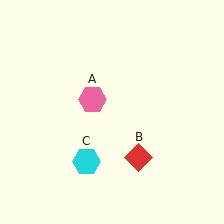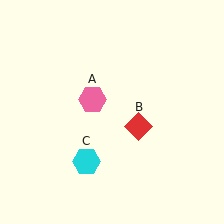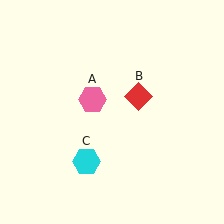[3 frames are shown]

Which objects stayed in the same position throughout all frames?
Pink hexagon (object A) and cyan hexagon (object C) remained stationary.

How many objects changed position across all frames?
1 object changed position: red diamond (object B).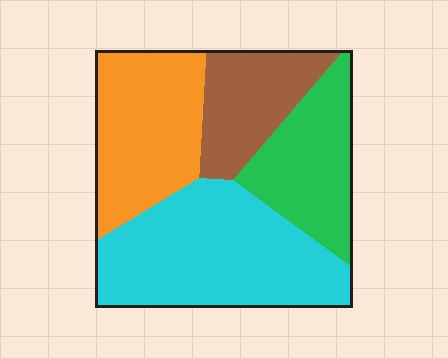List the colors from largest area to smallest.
From largest to smallest: cyan, orange, green, brown.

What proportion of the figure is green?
Green takes up about one fifth (1/5) of the figure.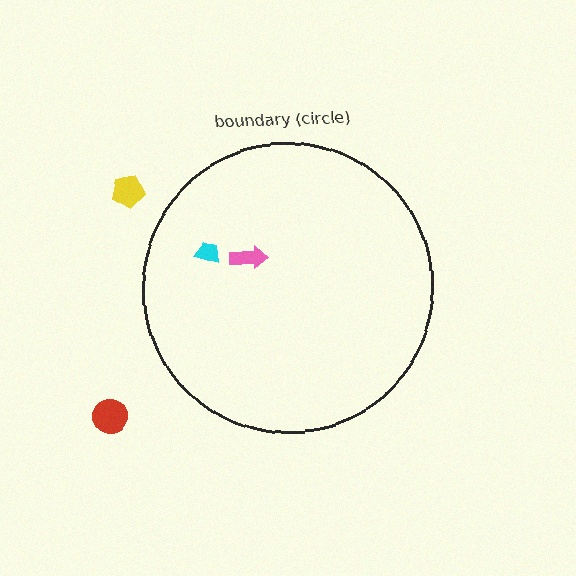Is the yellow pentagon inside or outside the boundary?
Outside.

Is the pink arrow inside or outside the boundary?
Inside.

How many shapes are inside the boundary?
2 inside, 2 outside.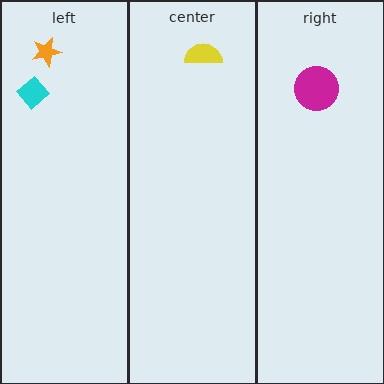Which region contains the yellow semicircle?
The center region.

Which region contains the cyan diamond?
The left region.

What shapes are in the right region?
The magenta circle.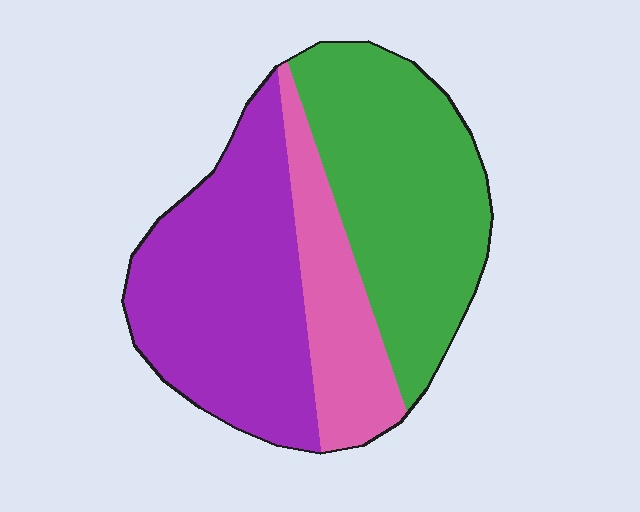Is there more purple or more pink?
Purple.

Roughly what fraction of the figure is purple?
Purple takes up between a third and a half of the figure.